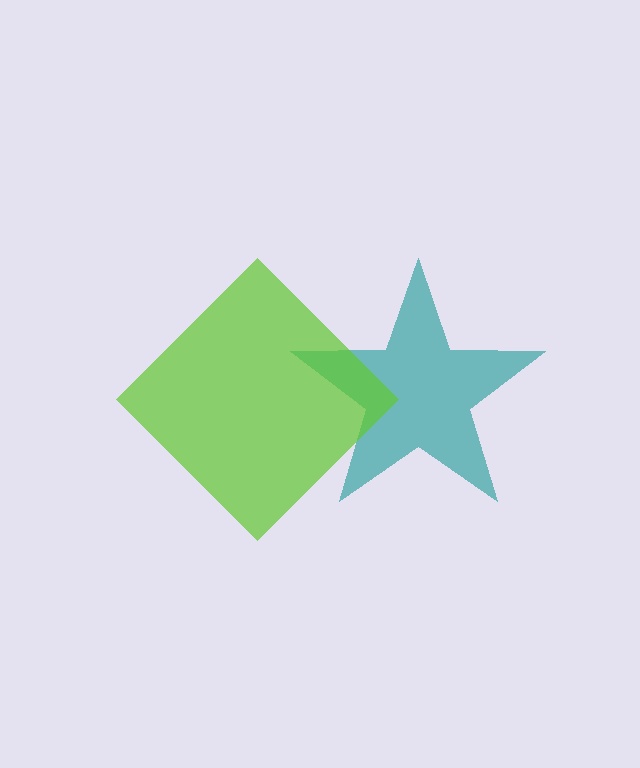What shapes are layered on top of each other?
The layered shapes are: a teal star, a lime diamond.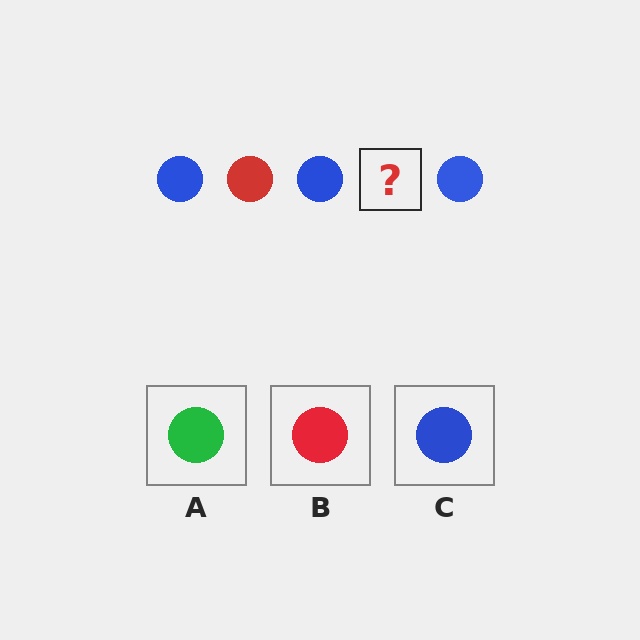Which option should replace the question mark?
Option B.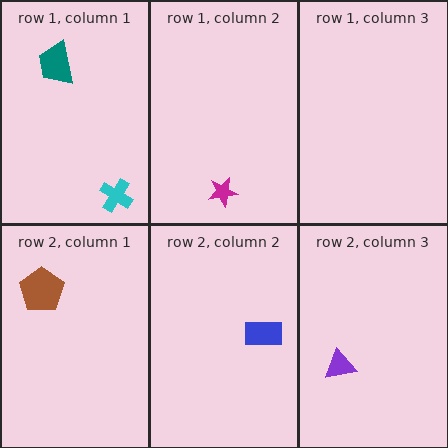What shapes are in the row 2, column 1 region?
The brown pentagon.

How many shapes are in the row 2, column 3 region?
1.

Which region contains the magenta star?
The row 1, column 2 region.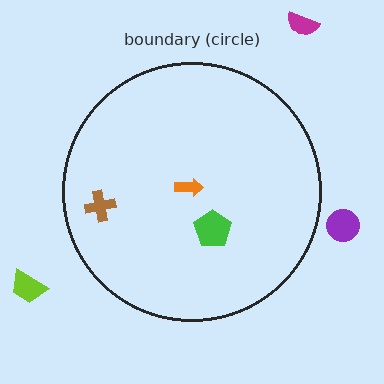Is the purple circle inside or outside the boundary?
Outside.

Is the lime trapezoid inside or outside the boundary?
Outside.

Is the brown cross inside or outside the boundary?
Inside.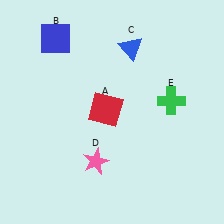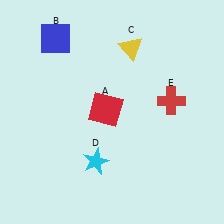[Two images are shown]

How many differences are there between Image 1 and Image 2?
There are 3 differences between the two images.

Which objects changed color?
C changed from blue to yellow. D changed from pink to cyan. E changed from green to red.